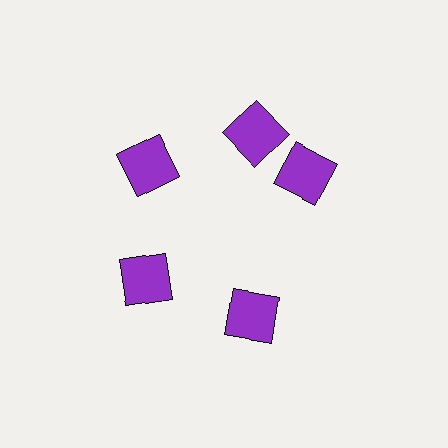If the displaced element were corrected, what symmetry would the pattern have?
It would have 5-fold rotational symmetry — the pattern would map onto itself every 72 degrees.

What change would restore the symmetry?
The symmetry would be restored by rotating it back into even spacing with its neighbors so that all 5 squares sit at equal angles and equal distance from the center.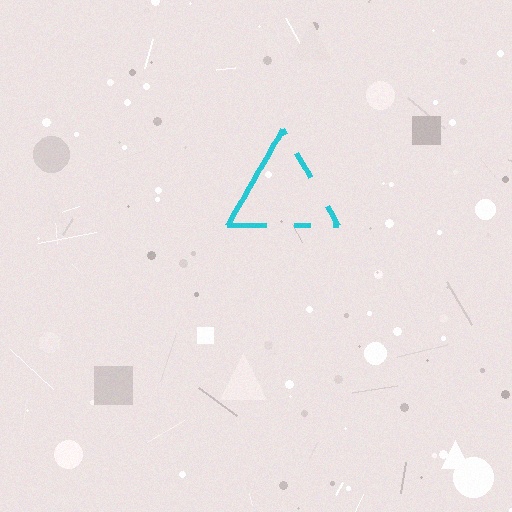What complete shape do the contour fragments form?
The contour fragments form a triangle.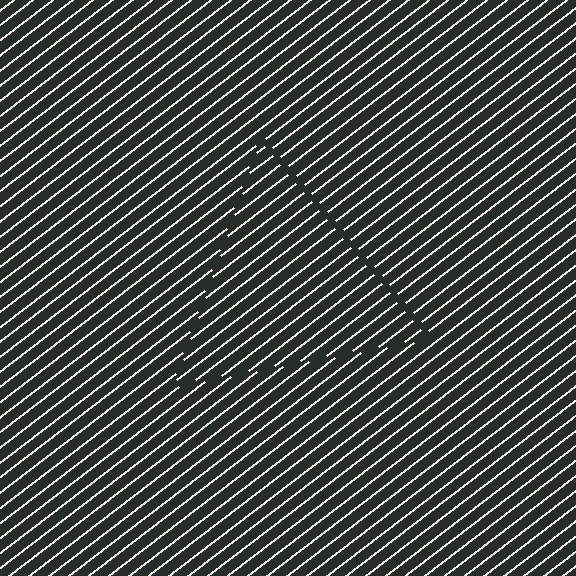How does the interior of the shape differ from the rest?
The interior of the shape contains the same grating, shifted by half a period — the contour is defined by the phase discontinuity where line-ends from the inner and outer gratings abut.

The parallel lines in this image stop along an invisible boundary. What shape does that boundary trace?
An illusory triangle. The interior of the shape contains the same grating, shifted by half a period — the contour is defined by the phase discontinuity where line-ends from the inner and outer gratings abut.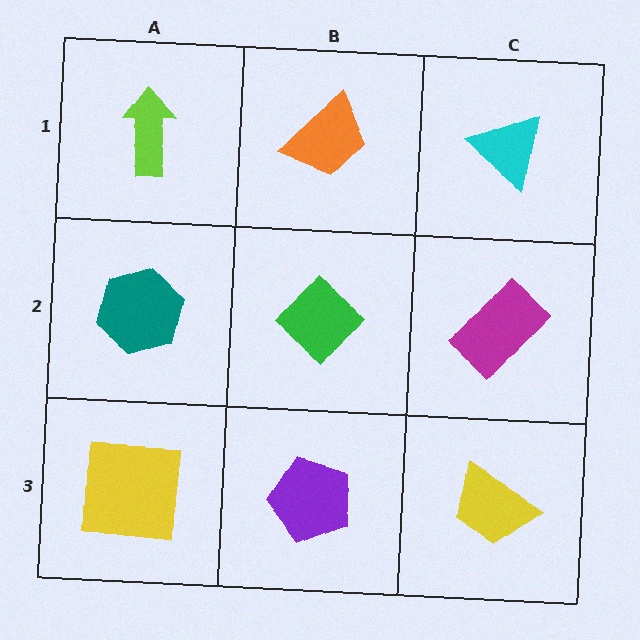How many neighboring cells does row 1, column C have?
2.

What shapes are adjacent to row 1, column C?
A magenta rectangle (row 2, column C), an orange trapezoid (row 1, column B).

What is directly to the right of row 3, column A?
A purple pentagon.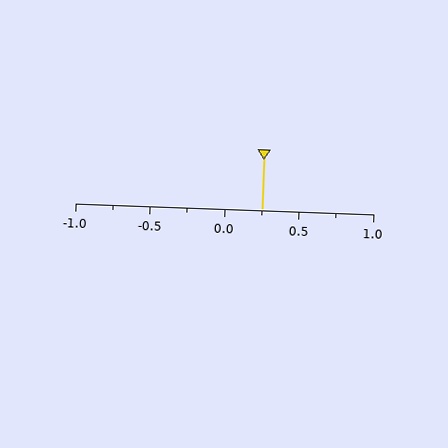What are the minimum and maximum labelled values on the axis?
The axis runs from -1.0 to 1.0.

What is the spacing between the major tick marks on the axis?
The major ticks are spaced 0.5 apart.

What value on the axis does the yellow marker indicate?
The marker indicates approximately 0.25.